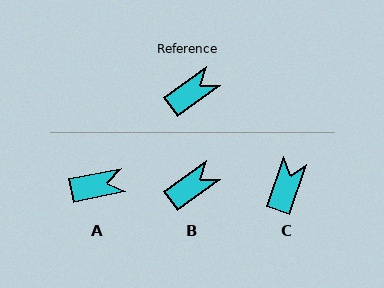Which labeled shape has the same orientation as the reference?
B.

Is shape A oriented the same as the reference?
No, it is off by about 25 degrees.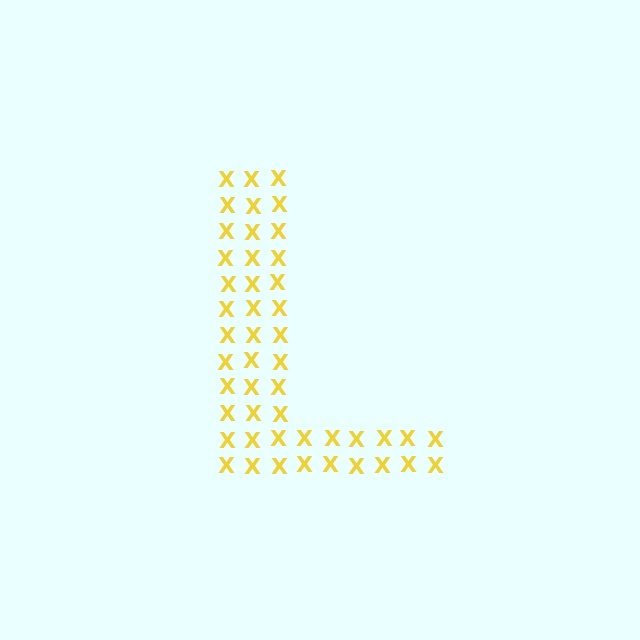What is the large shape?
The large shape is the letter L.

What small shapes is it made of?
It is made of small letter X's.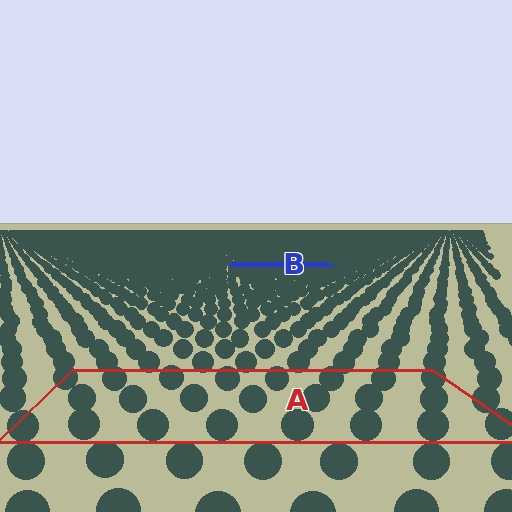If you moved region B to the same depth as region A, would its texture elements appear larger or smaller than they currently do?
They would appear larger. At a closer depth, the same texture elements are projected at a bigger on-screen size.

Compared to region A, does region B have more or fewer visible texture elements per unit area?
Region B has more texture elements per unit area — they are packed more densely because it is farther away.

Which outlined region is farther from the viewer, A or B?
Region B is farther from the viewer — the texture elements inside it appear smaller and more densely packed.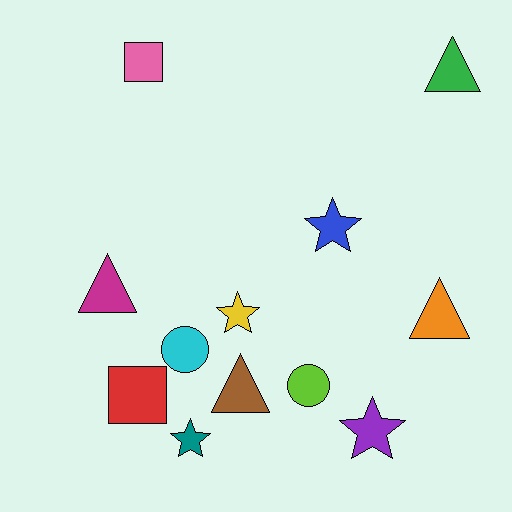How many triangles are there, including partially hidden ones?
There are 4 triangles.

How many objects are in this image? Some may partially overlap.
There are 12 objects.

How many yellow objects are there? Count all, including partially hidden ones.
There is 1 yellow object.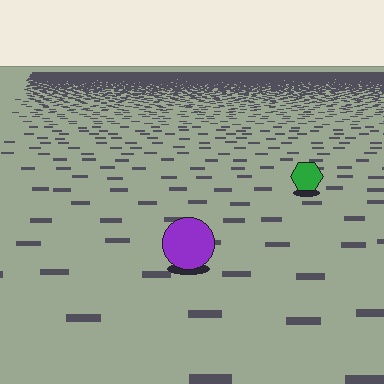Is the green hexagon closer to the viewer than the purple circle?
No. The purple circle is closer — you can tell from the texture gradient: the ground texture is coarser near it.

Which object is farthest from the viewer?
The green hexagon is farthest from the viewer. It appears smaller and the ground texture around it is denser.